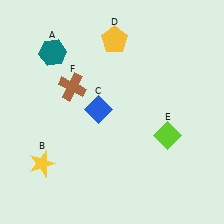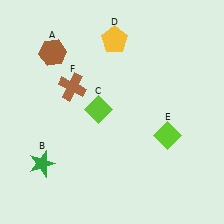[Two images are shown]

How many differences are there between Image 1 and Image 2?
There are 3 differences between the two images.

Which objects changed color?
A changed from teal to brown. B changed from yellow to green. C changed from blue to lime.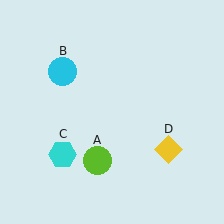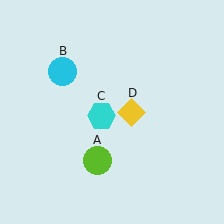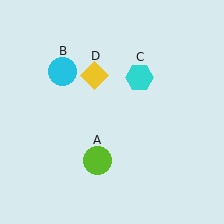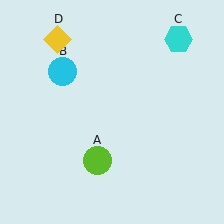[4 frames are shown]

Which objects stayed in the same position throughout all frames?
Lime circle (object A) and cyan circle (object B) remained stationary.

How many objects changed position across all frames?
2 objects changed position: cyan hexagon (object C), yellow diamond (object D).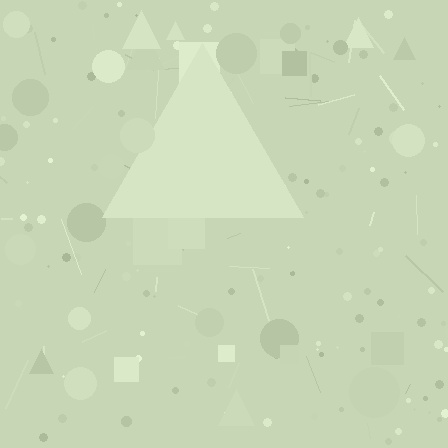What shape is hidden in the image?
A triangle is hidden in the image.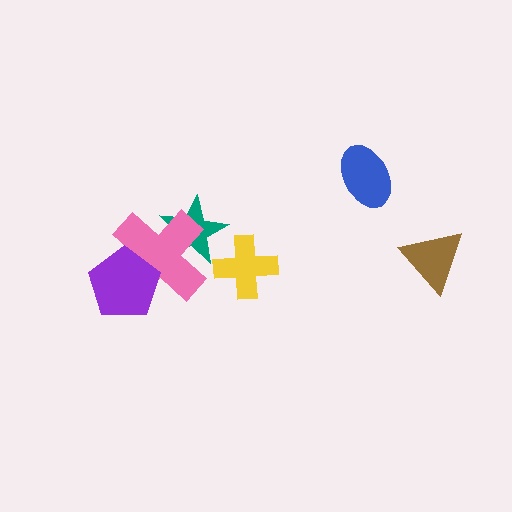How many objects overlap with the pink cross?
2 objects overlap with the pink cross.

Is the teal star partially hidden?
Yes, it is partially covered by another shape.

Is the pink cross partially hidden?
Yes, it is partially covered by another shape.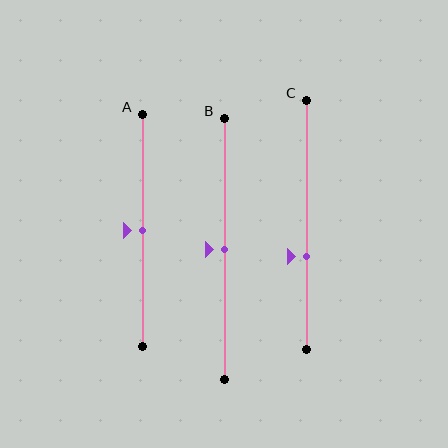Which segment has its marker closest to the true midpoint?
Segment A has its marker closest to the true midpoint.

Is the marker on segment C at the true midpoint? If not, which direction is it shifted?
No, the marker on segment C is shifted downward by about 13% of the segment length.